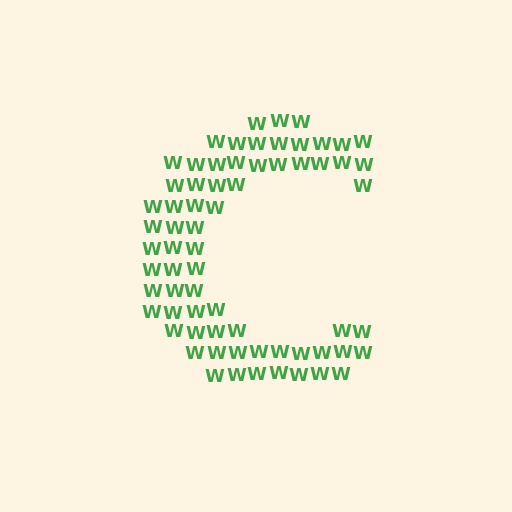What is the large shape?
The large shape is the letter C.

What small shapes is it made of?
It is made of small letter W's.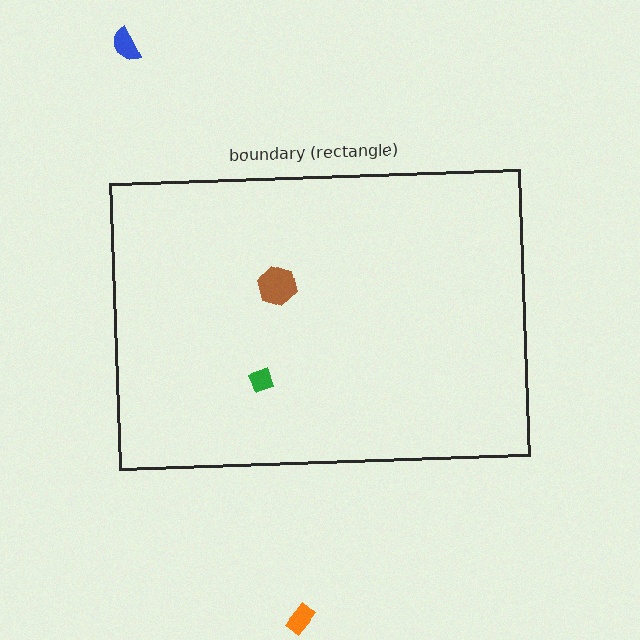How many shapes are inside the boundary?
2 inside, 2 outside.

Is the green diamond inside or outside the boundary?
Inside.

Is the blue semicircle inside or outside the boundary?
Outside.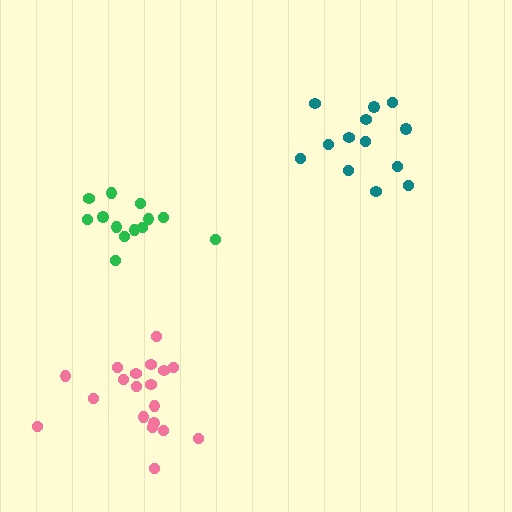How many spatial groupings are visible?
There are 3 spatial groupings.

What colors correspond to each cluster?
The clusters are colored: green, teal, pink.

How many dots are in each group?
Group 1: 13 dots, Group 2: 13 dots, Group 3: 19 dots (45 total).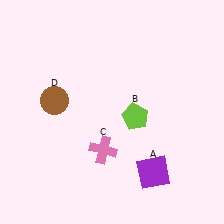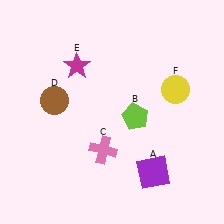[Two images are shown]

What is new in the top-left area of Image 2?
A magenta star (E) was added in the top-left area of Image 2.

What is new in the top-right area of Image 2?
A yellow circle (F) was added in the top-right area of Image 2.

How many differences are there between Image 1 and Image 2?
There are 2 differences between the two images.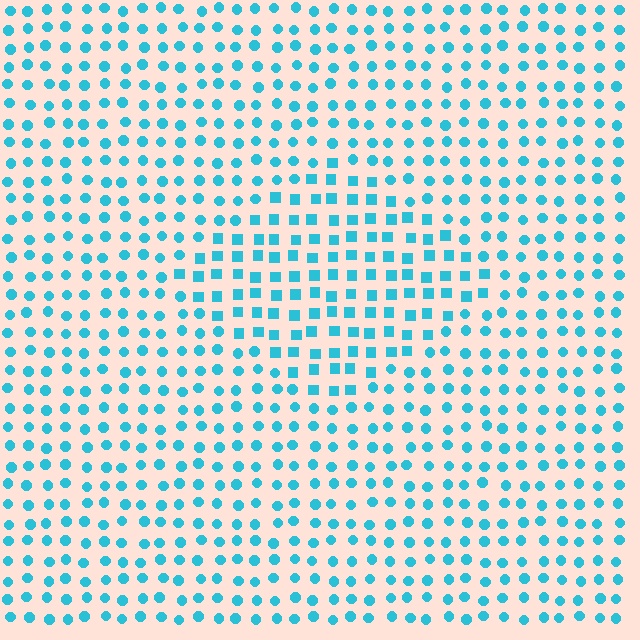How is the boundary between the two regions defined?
The boundary is defined by a change in element shape: squares inside vs. circles outside. All elements share the same color and spacing.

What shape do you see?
I see a diamond.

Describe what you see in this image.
The image is filled with small cyan elements arranged in a uniform grid. A diamond-shaped region contains squares, while the surrounding area contains circles. The boundary is defined purely by the change in element shape.